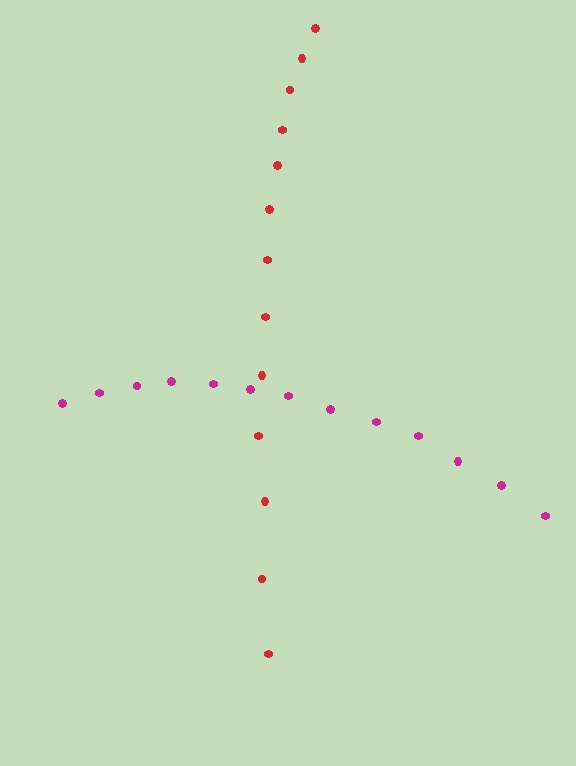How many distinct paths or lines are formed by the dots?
There are 2 distinct paths.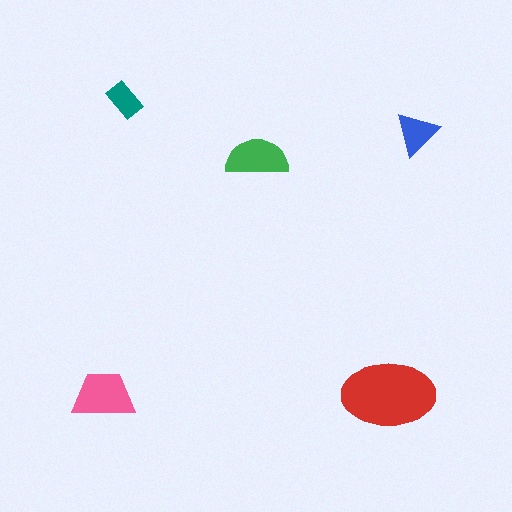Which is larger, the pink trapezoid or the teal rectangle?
The pink trapezoid.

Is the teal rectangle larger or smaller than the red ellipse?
Smaller.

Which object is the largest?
The red ellipse.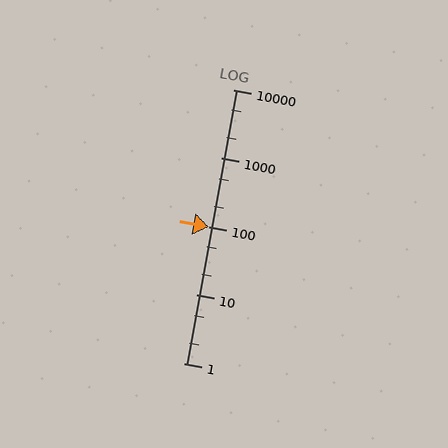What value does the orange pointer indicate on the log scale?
The pointer indicates approximately 97.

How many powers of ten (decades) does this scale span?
The scale spans 4 decades, from 1 to 10000.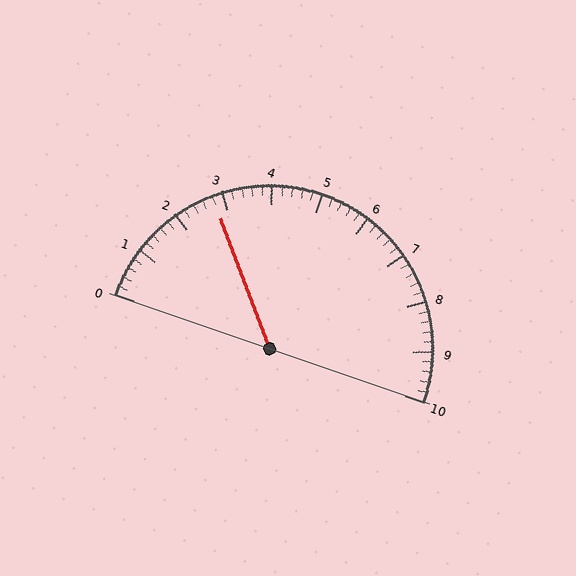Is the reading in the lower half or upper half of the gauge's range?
The reading is in the lower half of the range (0 to 10).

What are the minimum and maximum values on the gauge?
The gauge ranges from 0 to 10.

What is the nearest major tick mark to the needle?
The nearest major tick mark is 3.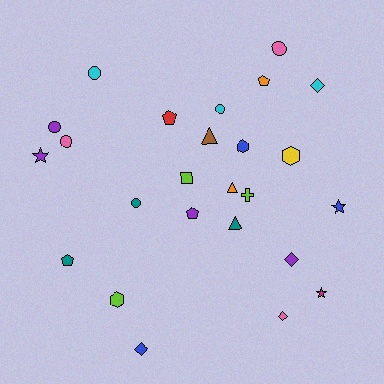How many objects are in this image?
There are 25 objects.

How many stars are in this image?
There are 3 stars.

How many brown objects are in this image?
There is 1 brown object.